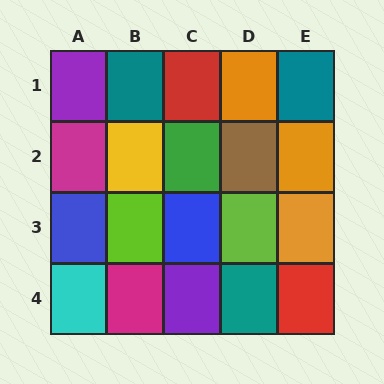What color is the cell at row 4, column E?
Red.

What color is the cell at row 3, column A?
Blue.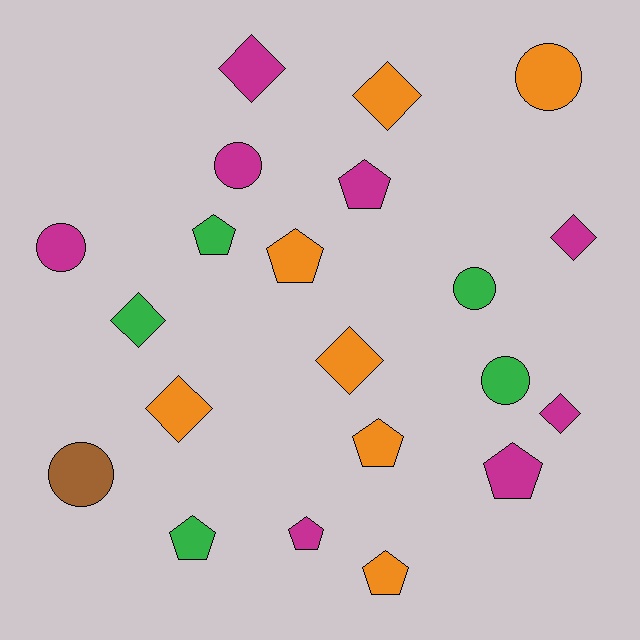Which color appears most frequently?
Magenta, with 8 objects.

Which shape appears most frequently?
Pentagon, with 8 objects.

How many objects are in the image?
There are 21 objects.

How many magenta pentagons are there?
There are 3 magenta pentagons.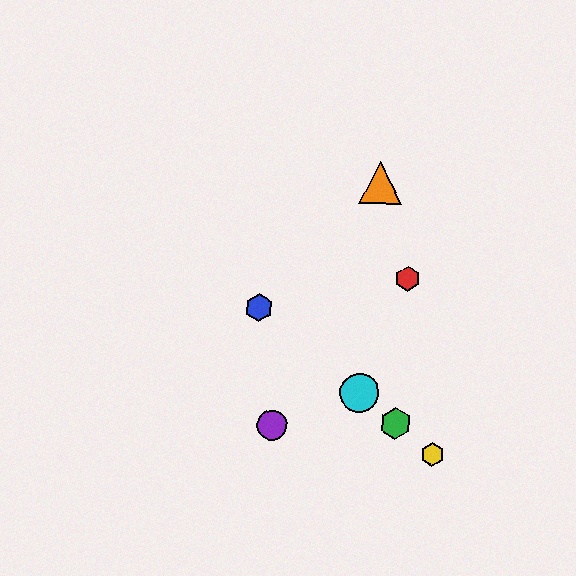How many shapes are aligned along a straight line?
4 shapes (the blue hexagon, the green hexagon, the yellow hexagon, the cyan circle) are aligned along a straight line.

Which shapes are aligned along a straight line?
The blue hexagon, the green hexagon, the yellow hexagon, the cyan circle are aligned along a straight line.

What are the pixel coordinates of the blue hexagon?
The blue hexagon is at (259, 308).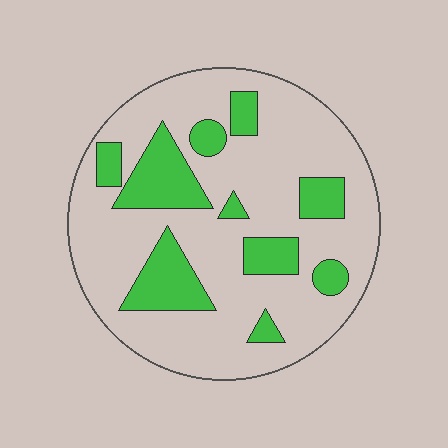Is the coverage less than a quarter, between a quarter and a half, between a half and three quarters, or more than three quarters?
Less than a quarter.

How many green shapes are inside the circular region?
10.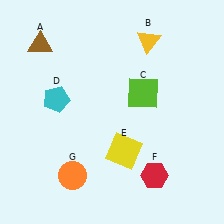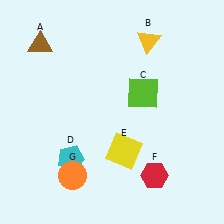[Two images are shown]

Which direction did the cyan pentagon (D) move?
The cyan pentagon (D) moved down.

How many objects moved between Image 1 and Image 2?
1 object moved between the two images.